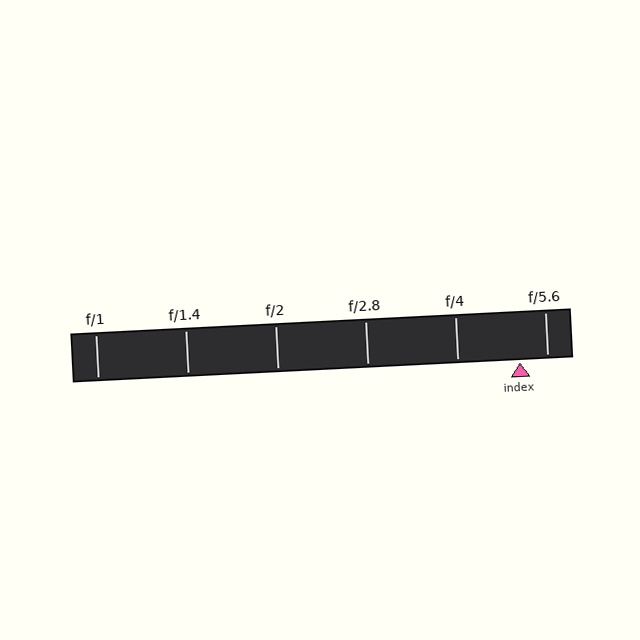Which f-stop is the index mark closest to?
The index mark is closest to f/5.6.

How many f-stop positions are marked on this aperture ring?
There are 6 f-stop positions marked.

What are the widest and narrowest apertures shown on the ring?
The widest aperture shown is f/1 and the narrowest is f/5.6.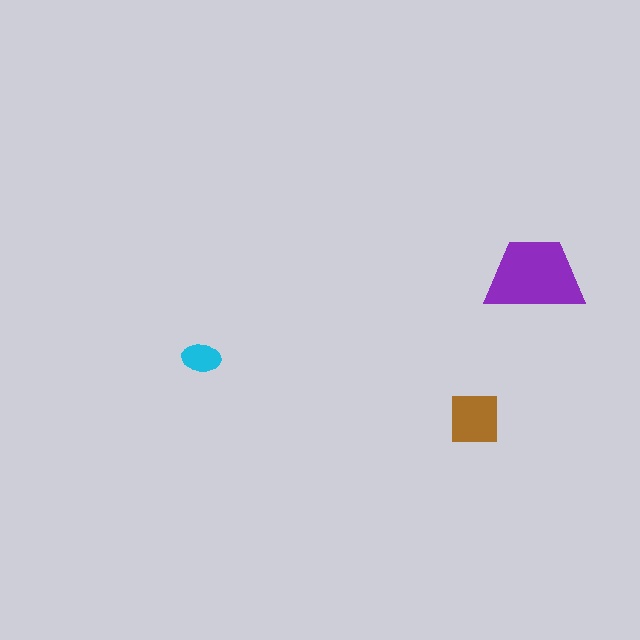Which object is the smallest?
The cyan ellipse.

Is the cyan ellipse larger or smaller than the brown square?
Smaller.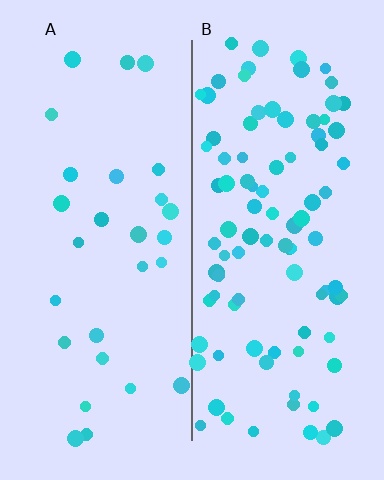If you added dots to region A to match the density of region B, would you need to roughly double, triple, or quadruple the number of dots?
Approximately triple.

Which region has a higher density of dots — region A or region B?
B (the right).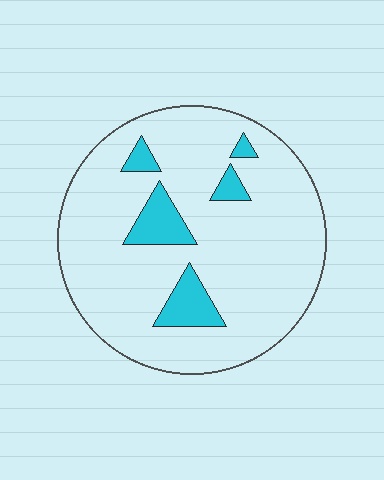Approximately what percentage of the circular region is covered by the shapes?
Approximately 10%.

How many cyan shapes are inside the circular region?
5.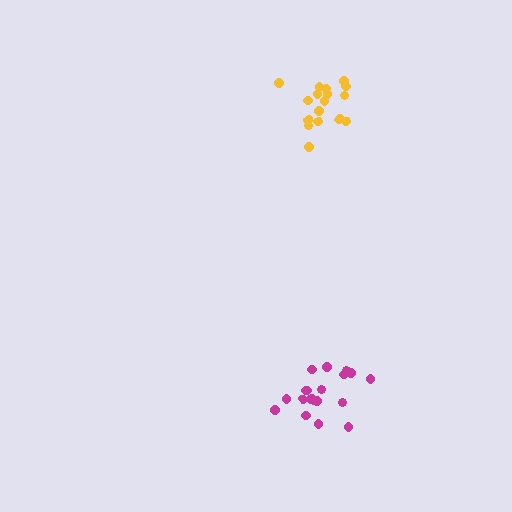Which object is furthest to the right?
The magenta cluster is rightmost.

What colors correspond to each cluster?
The clusters are colored: magenta, yellow.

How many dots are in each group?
Group 1: 19 dots, Group 2: 17 dots (36 total).